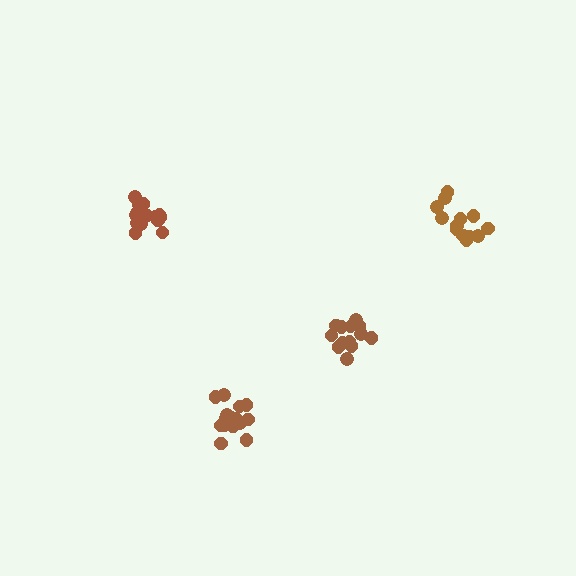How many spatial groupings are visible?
There are 4 spatial groupings.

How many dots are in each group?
Group 1: 13 dots, Group 2: 15 dots, Group 3: 13 dots, Group 4: 17 dots (58 total).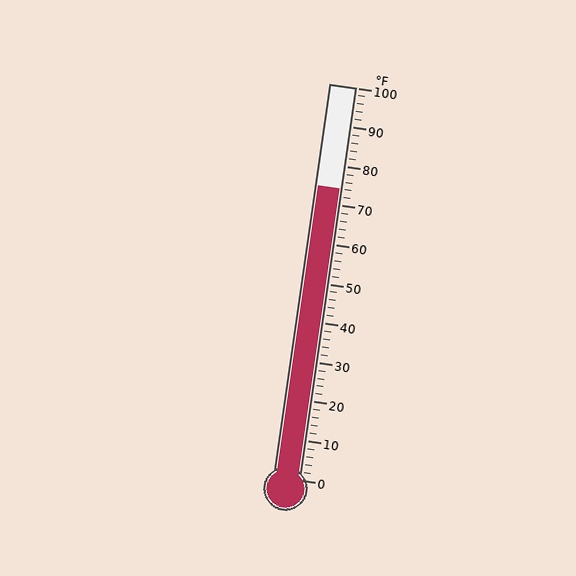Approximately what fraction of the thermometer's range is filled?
The thermometer is filled to approximately 75% of its range.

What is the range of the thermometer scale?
The thermometer scale ranges from 0°F to 100°F.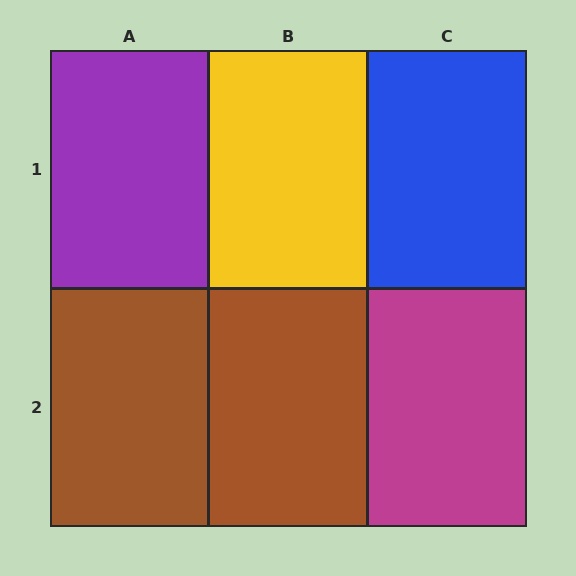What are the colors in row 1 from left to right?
Purple, yellow, blue.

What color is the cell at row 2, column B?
Brown.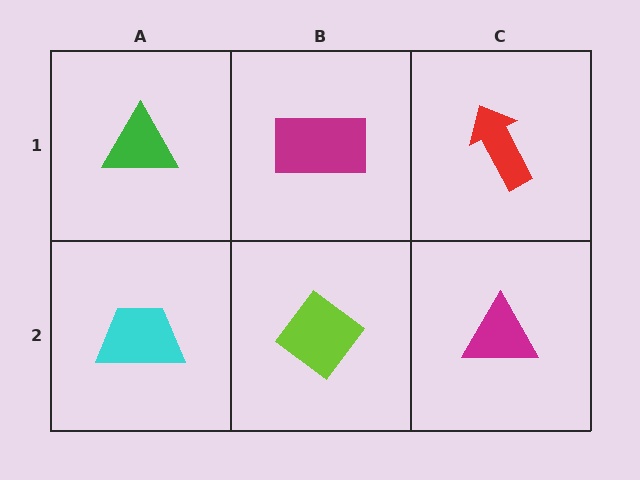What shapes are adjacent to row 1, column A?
A cyan trapezoid (row 2, column A), a magenta rectangle (row 1, column B).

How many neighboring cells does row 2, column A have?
2.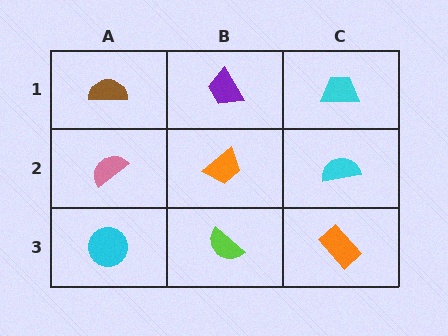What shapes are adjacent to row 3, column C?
A cyan semicircle (row 2, column C), a lime semicircle (row 3, column B).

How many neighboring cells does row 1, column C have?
2.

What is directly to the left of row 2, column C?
An orange trapezoid.